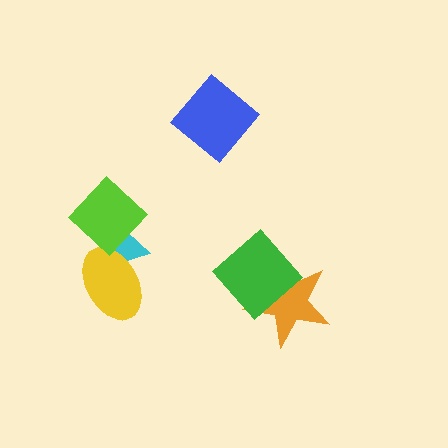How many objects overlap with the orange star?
1 object overlaps with the orange star.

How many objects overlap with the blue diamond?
0 objects overlap with the blue diamond.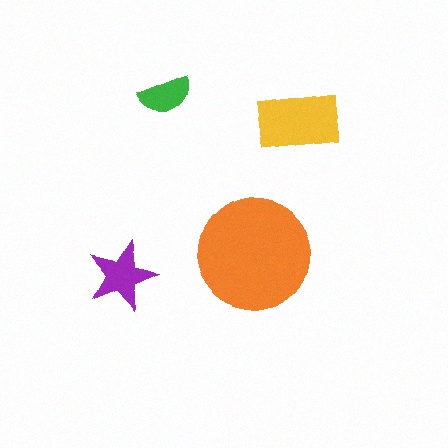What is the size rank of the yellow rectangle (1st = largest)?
2nd.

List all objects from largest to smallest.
The orange circle, the yellow rectangle, the purple star, the green semicircle.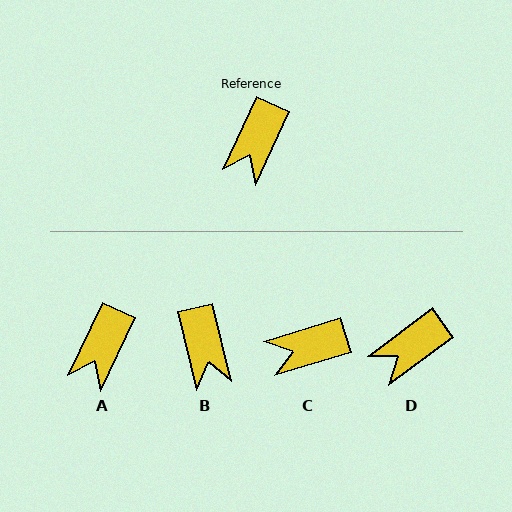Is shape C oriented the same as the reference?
No, it is off by about 48 degrees.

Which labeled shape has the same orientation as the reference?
A.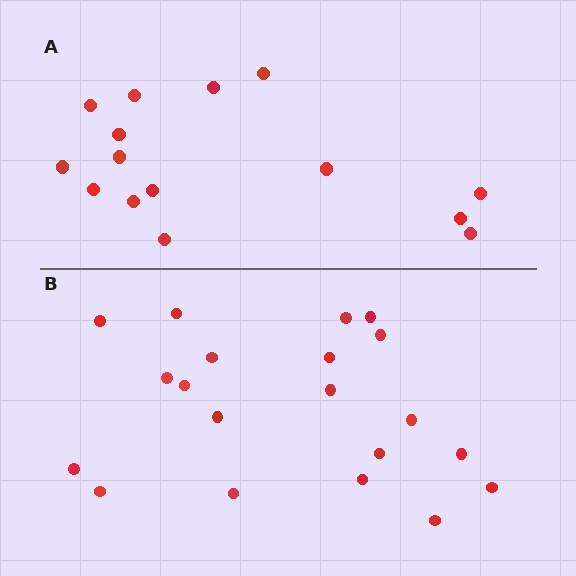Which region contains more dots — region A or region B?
Region B (the bottom region) has more dots.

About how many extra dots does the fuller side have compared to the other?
Region B has about 5 more dots than region A.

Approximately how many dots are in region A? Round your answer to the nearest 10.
About 20 dots. (The exact count is 15, which rounds to 20.)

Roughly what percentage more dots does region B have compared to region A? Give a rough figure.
About 35% more.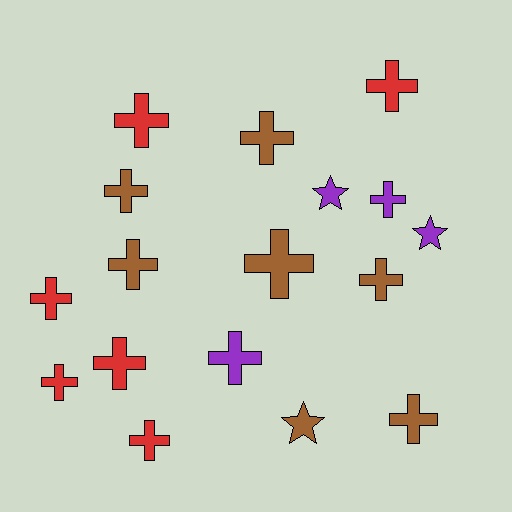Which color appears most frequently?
Brown, with 7 objects.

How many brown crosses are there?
There are 6 brown crosses.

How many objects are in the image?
There are 17 objects.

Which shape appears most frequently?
Cross, with 14 objects.